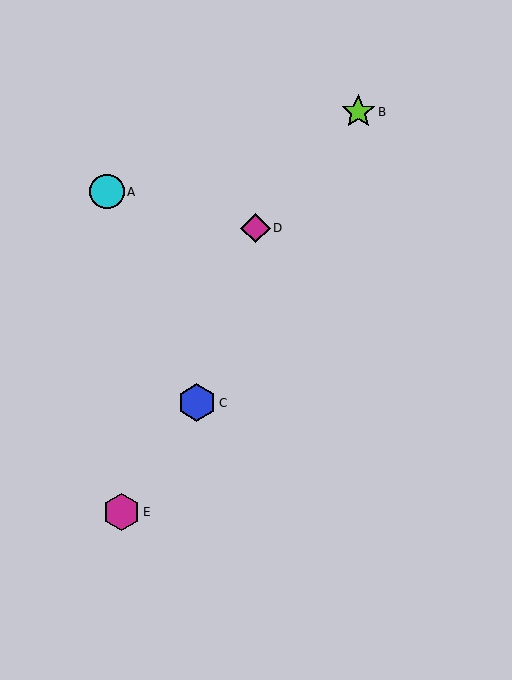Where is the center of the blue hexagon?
The center of the blue hexagon is at (197, 403).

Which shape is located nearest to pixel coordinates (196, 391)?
The blue hexagon (labeled C) at (197, 403) is nearest to that location.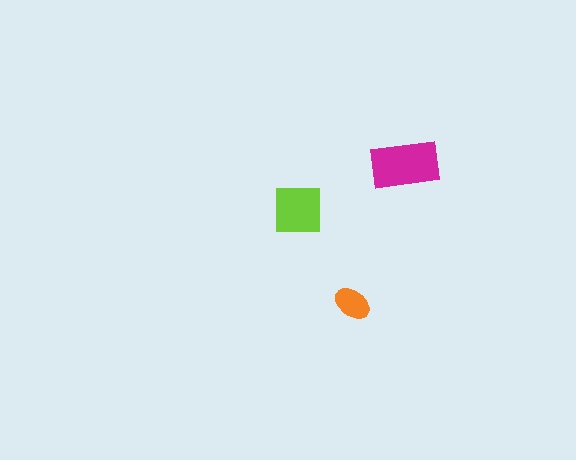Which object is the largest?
The magenta rectangle.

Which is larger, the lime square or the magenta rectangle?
The magenta rectangle.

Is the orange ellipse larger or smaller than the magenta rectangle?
Smaller.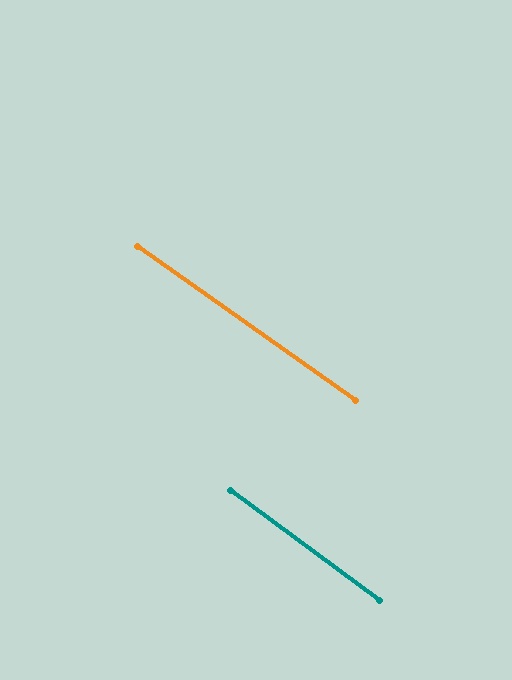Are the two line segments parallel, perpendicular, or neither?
Parallel — their directions differ by only 1.3°.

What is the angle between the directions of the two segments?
Approximately 1 degree.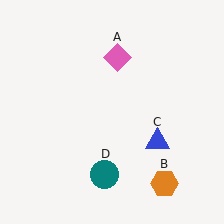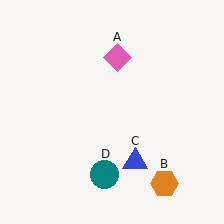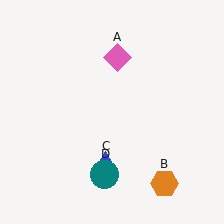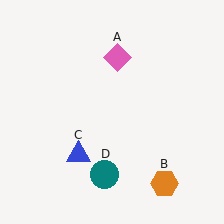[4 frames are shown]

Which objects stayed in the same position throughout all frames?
Pink diamond (object A) and orange hexagon (object B) and teal circle (object D) remained stationary.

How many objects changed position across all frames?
1 object changed position: blue triangle (object C).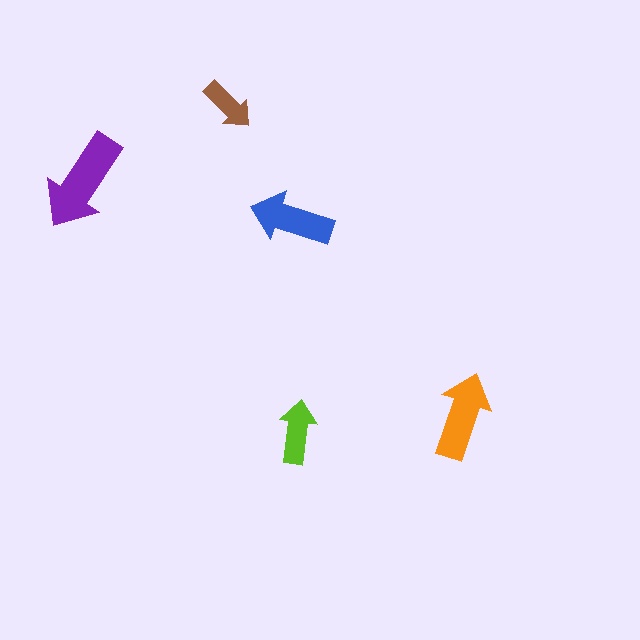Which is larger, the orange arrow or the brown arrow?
The orange one.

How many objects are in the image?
There are 5 objects in the image.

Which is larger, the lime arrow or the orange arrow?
The orange one.